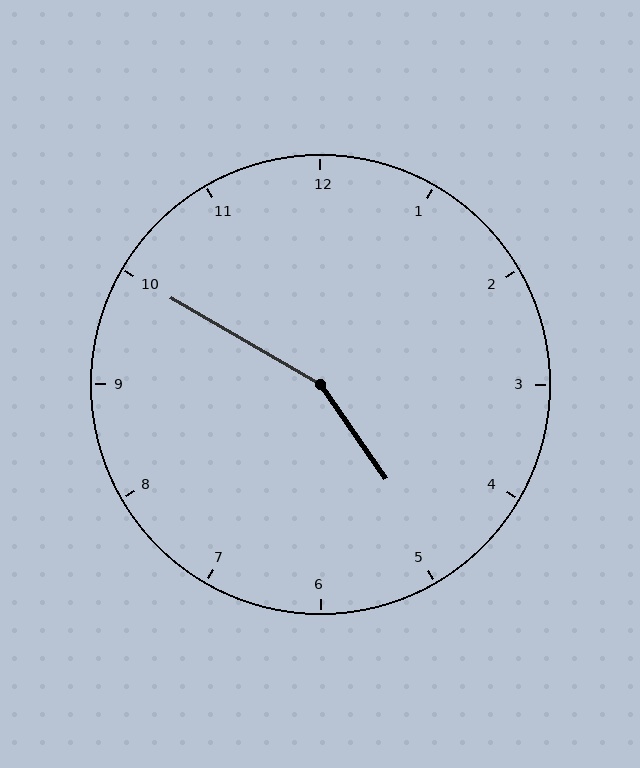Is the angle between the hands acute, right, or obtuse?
It is obtuse.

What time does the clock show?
4:50.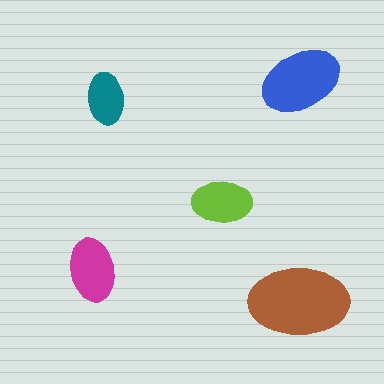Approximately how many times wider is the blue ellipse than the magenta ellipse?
About 1.5 times wider.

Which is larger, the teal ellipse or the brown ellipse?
The brown one.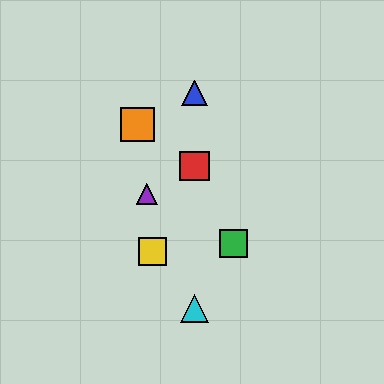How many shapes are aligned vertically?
3 shapes (the red square, the blue triangle, the cyan triangle) are aligned vertically.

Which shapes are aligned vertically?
The red square, the blue triangle, the cyan triangle are aligned vertically.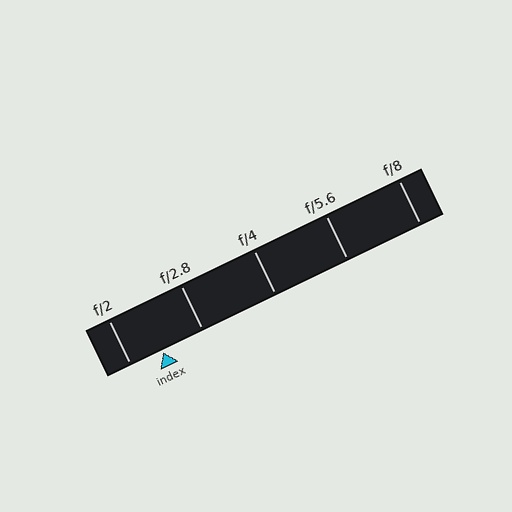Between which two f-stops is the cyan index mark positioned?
The index mark is between f/2 and f/2.8.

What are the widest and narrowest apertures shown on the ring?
The widest aperture shown is f/2 and the narrowest is f/8.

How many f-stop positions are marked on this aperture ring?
There are 5 f-stop positions marked.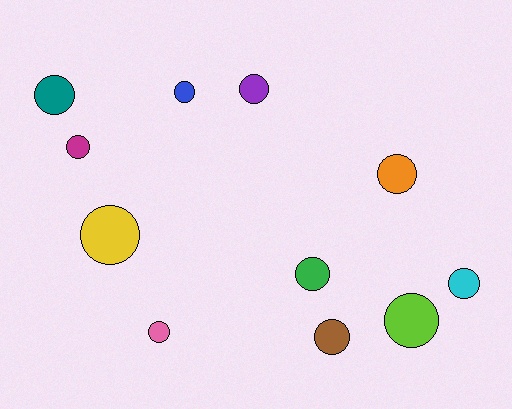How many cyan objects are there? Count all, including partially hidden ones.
There is 1 cyan object.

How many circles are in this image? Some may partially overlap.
There are 11 circles.